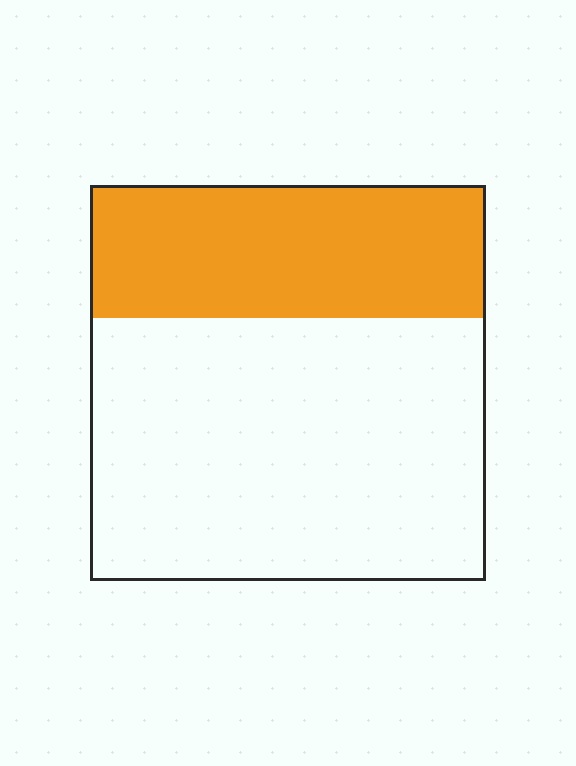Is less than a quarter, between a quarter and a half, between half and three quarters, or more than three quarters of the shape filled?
Between a quarter and a half.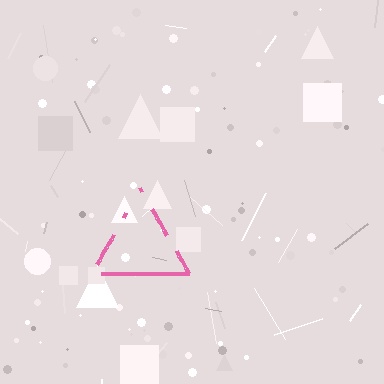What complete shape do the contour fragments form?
The contour fragments form a triangle.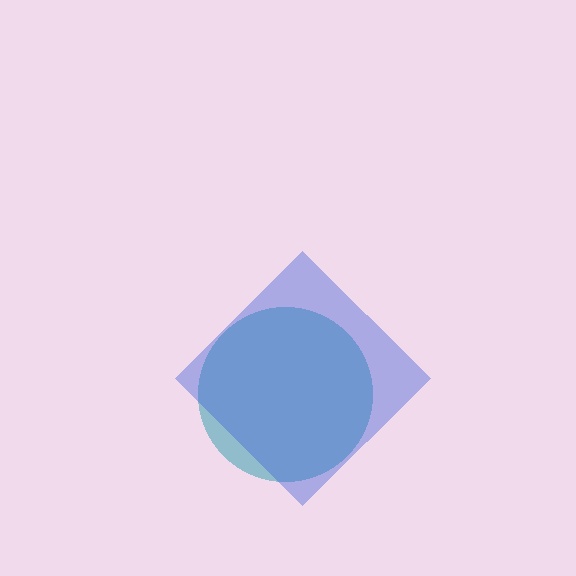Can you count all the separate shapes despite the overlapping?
Yes, there are 2 separate shapes.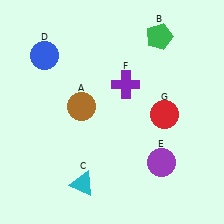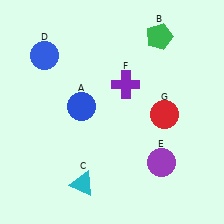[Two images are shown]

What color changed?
The circle (A) changed from brown in Image 1 to blue in Image 2.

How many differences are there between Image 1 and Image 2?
There is 1 difference between the two images.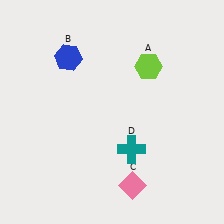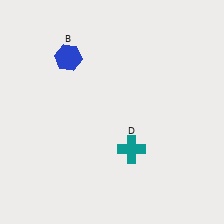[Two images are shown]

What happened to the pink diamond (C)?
The pink diamond (C) was removed in Image 2. It was in the bottom-right area of Image 1.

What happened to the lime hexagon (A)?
The lime hexagon (A) was removed in Image 2. It was in the top-right area of Image 1.